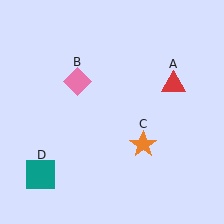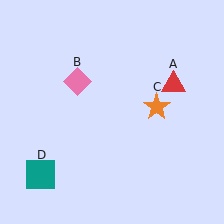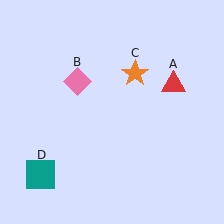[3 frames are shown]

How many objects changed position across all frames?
1 object changed position: orange star (object C).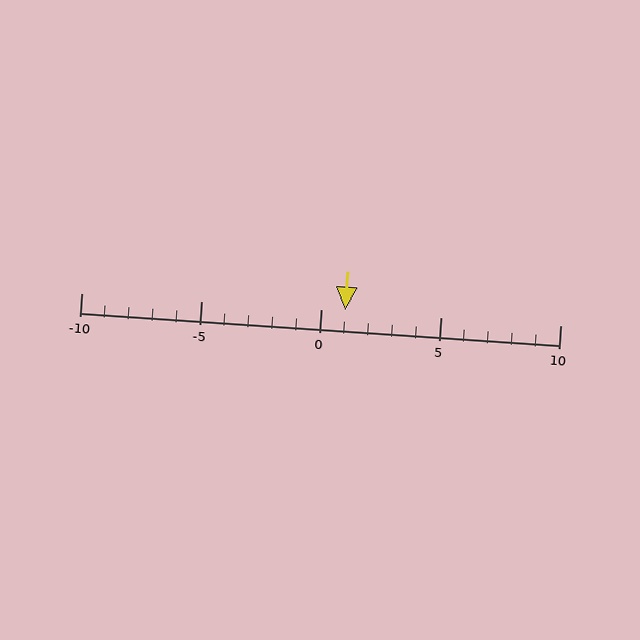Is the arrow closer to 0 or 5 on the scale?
The arrow is closer to 0.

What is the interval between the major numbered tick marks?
The major tick marks are spaced 5 units apart.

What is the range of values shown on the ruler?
The ruler shows values from -10 to 10.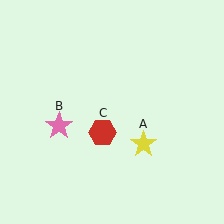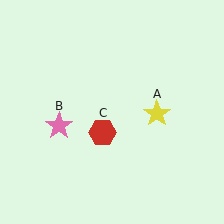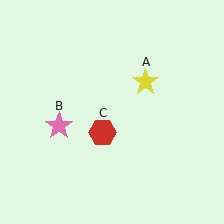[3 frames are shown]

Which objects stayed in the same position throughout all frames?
Pink star (object B) and red hexagon (object C) remained stationary.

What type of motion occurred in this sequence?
The yellow star (object A) rotated counterclockwise around the center of the scene.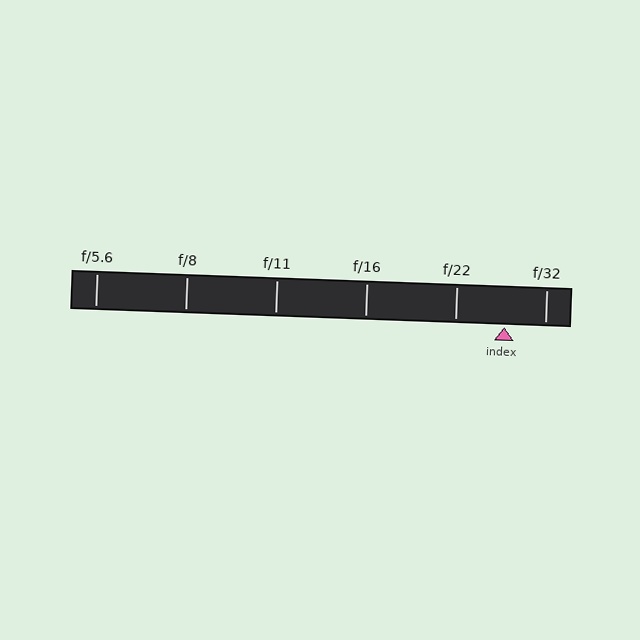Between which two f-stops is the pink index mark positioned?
The index mark is between f/22 and f/32.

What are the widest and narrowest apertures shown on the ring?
The widest aperture shown is f/5.6 and the narrowest is f/32.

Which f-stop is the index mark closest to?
The index mark is closest to f/32.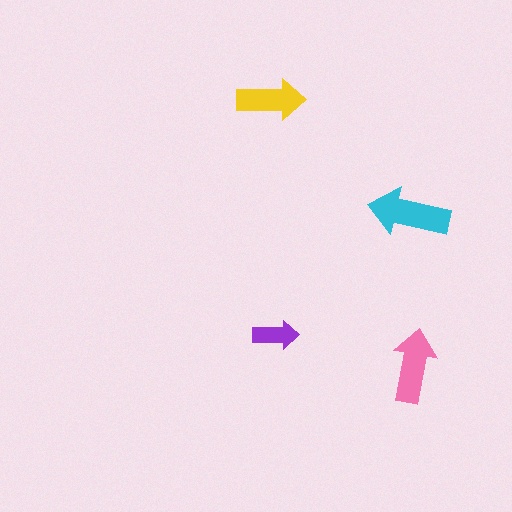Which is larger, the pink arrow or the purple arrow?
The pink one.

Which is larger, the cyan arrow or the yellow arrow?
The cyan one.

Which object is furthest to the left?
The yellow arrow is leftmost.